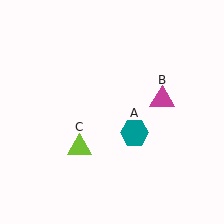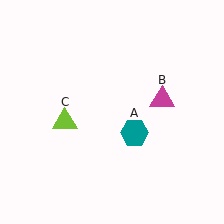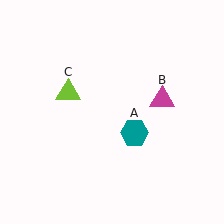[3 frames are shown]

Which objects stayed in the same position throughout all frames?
Teal hexagon (object A) and magenta triangle (object B) remained stationary.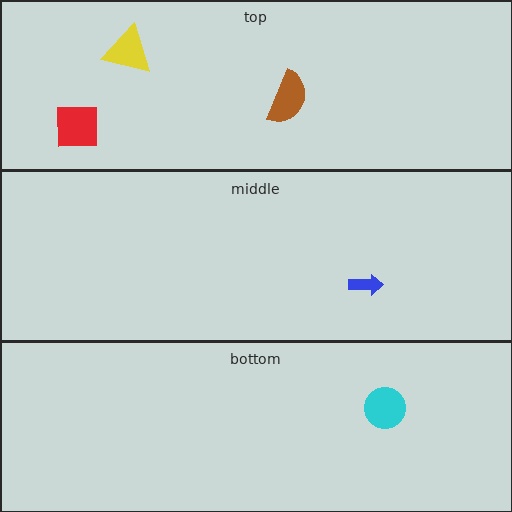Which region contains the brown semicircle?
The top region.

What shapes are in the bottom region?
The cyan circle.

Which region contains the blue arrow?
The middle region.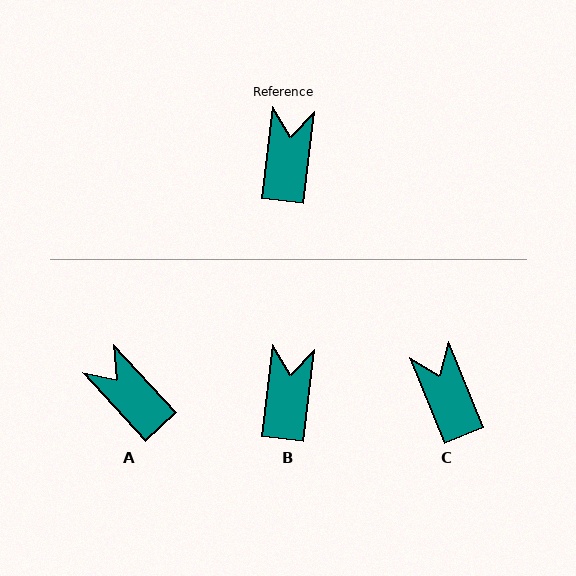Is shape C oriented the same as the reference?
No, it is off by about 29 degrees.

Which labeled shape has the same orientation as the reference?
B.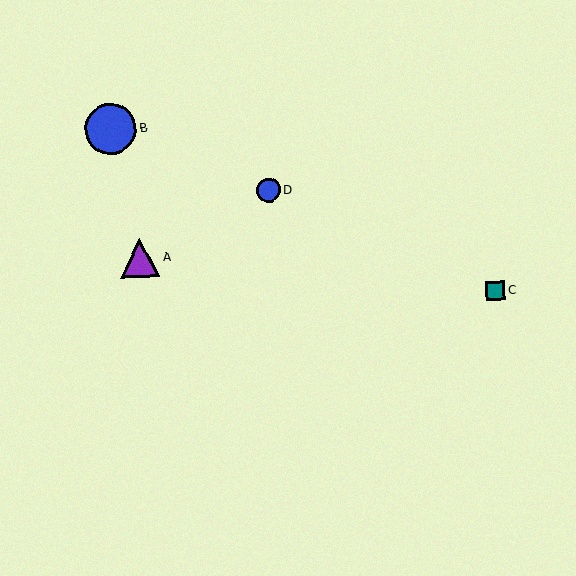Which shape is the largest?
The blue circle (labeled B) is the largest.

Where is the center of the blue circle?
The center of the blue circle is at (269, 190).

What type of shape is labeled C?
Shape C is a teal square.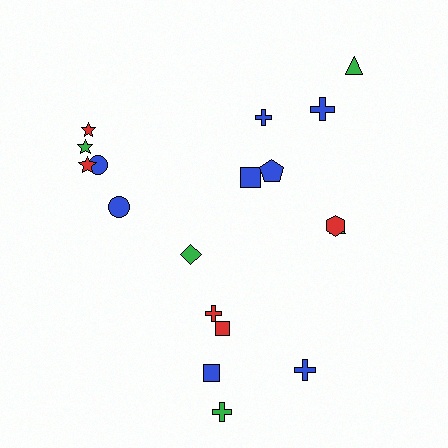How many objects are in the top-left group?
There are 5 objects.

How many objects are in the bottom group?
There are 6 objects.